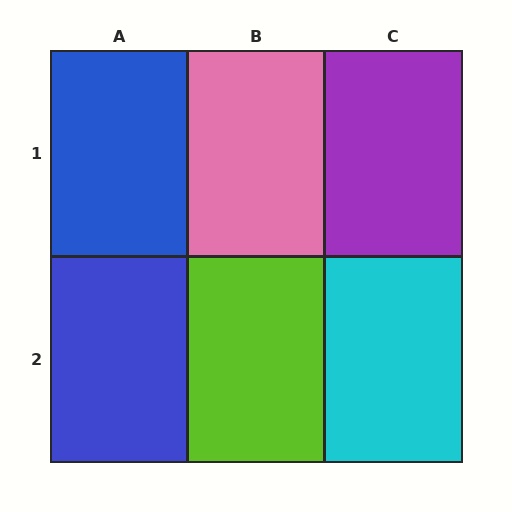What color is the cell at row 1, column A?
Blue.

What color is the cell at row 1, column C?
Purple.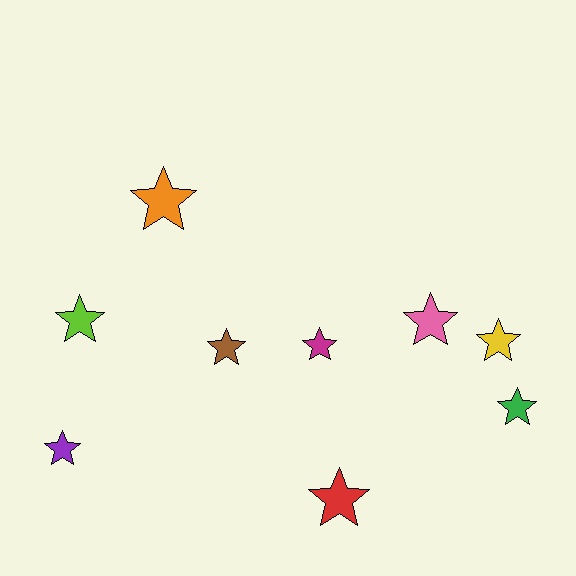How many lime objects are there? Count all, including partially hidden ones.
There is 1 lime object.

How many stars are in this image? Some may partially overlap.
There are 9 stars.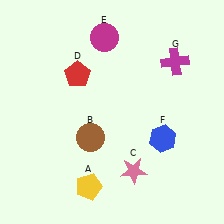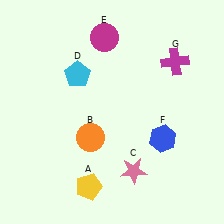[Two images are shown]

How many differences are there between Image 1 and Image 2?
There are 2 differences between the two images.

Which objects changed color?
B changed from brown to orange. D changed from red to cyan.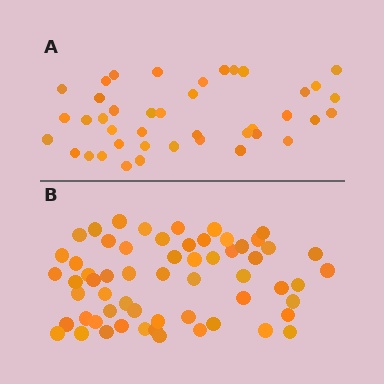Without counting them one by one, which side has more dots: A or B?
Region B (the bottom region) has more dots.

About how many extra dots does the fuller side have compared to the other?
Region B has approximately 20 more dots than region A.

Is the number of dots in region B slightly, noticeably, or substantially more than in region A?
Region B has substantially more. The ratio is roughly 1.5 to 1.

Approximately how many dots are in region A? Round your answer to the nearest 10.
About 40 dots. (The exact count is 41, which rounds to 40.)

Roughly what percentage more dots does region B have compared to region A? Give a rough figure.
About 45% more.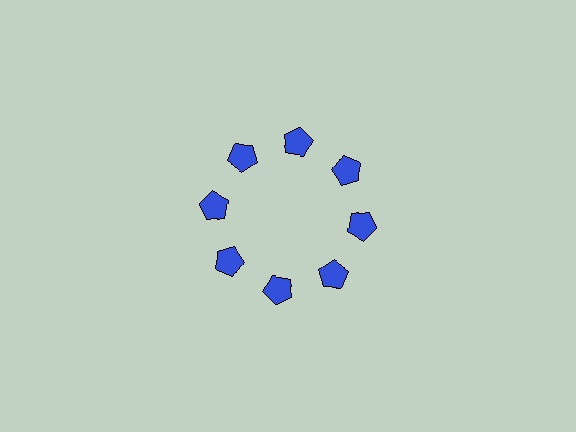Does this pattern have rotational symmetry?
Yes, this pattern has 8-fold rotational symmetry. It looks the same after rotating 45 degrees around the center.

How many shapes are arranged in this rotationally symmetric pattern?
There are 8 shapes, arranged in 8 groups of 1.